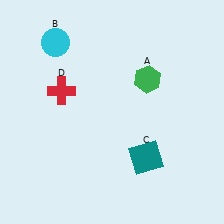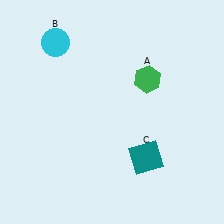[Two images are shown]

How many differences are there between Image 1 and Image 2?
There is 1 difference between the two images.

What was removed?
The red cross (D) was removed in Image 2.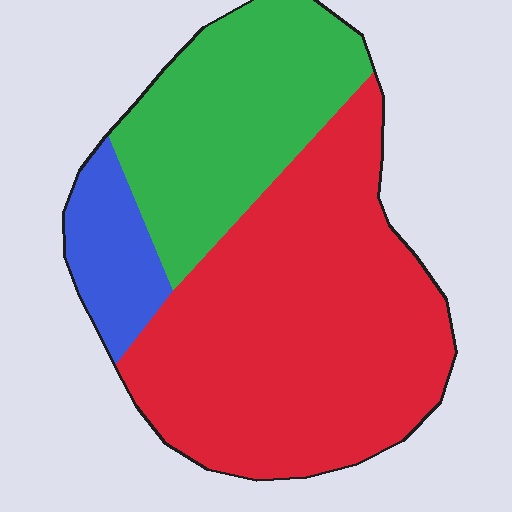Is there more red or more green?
Red.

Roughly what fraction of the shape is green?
Green covers roughly 30% of the shape.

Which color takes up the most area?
Red, at roughly 60%.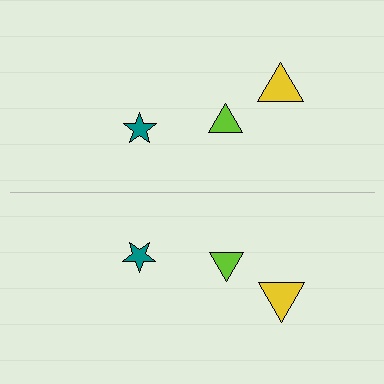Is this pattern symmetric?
Yes, this pattern has bilateral (reflection) symmetry.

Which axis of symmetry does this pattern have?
The pattern has a horizontal axis of symmetry running through the center of the image.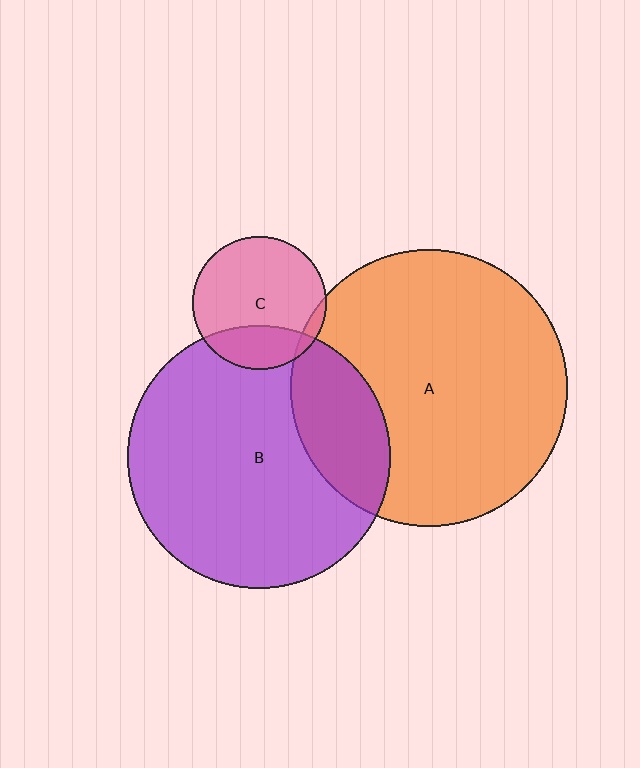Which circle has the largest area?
Circle A (orange).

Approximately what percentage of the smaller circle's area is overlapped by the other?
Approximately 5%.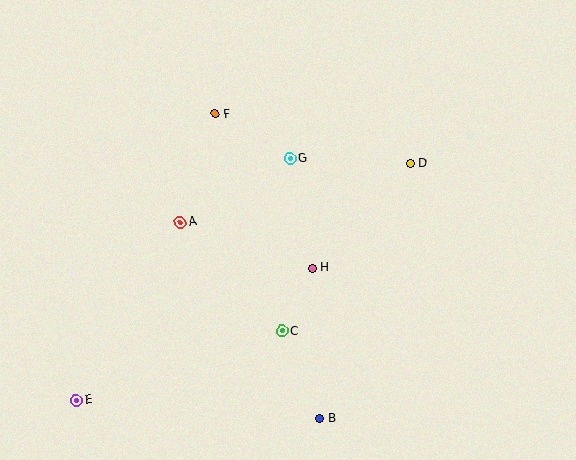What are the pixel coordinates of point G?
Point G is at (290, 159).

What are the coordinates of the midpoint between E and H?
The midpoint between E and H is at (194, 334).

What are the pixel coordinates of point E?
Point E is at (77, 400).